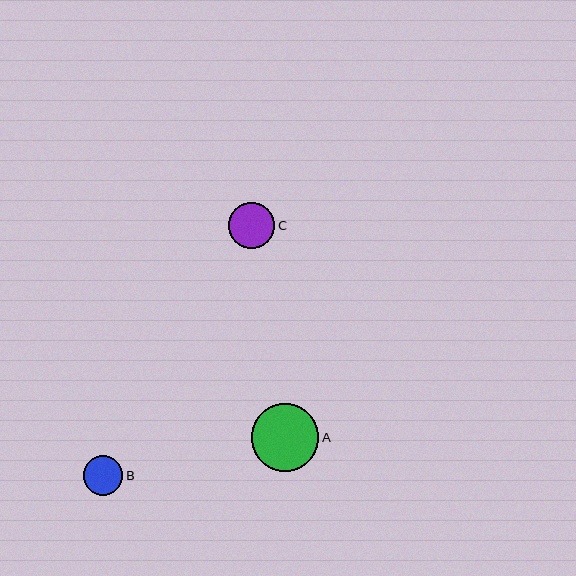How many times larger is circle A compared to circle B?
Circle A is approximately 1.7 times the size of circle B.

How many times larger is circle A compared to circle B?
Circle A is approximately 1.7 times the size of circle B.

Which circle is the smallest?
Circle B is the smallest with a size of approximately 39 pixels.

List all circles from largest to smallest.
From largest to smallest: A, C, B.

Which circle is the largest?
Circle A is the largest with a size of approximately 68 pixels.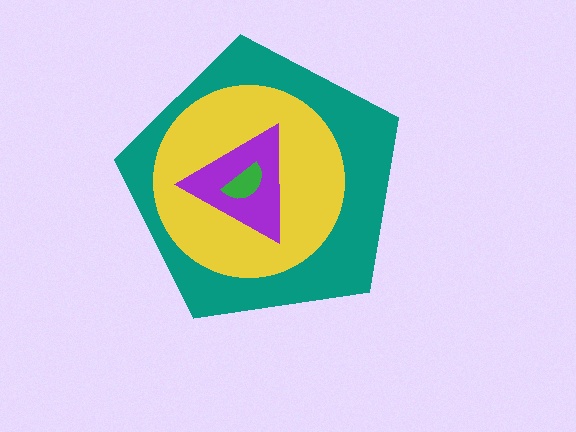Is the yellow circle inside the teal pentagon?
Yes.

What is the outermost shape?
The teal pentagon.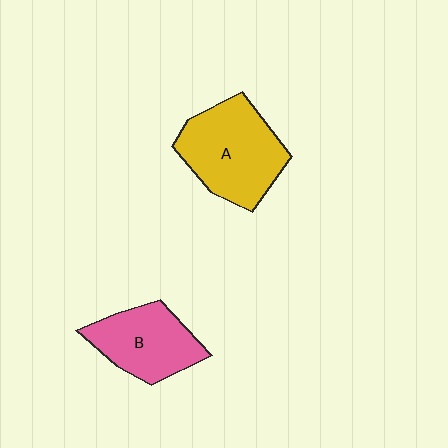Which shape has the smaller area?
Shape B (pink).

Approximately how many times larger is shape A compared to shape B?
Approximately 1.3 times.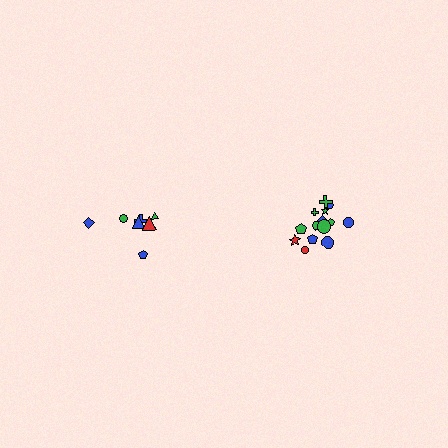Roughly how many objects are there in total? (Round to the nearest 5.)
Roughly 20 objects in total.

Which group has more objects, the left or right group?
The right group.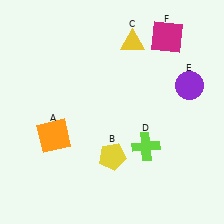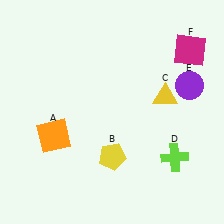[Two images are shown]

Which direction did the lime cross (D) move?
The lime cross (D) moved right.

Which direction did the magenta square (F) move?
The magenta square (F) moved right.